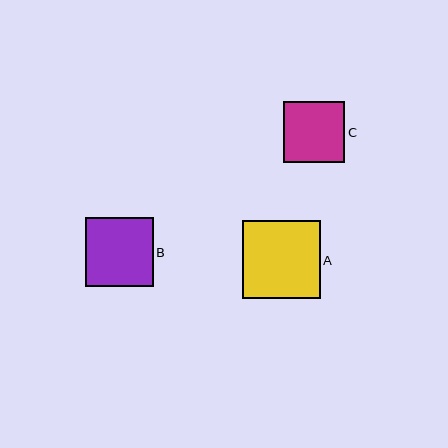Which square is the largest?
Square A is the largest with a size of approximately 78 pixels.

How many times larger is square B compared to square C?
Square B is approximately 1.1 times the size of square C.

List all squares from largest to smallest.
From largest to smallest: A, B, C.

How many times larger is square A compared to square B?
Square A is approximately 1.1 times the size of square B.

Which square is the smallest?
Square C is the smallest with a size of approximately 61 pixels.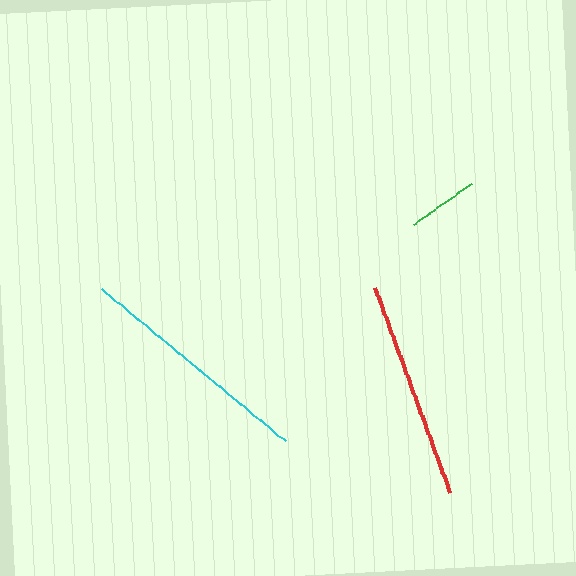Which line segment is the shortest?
The green line is the shortest at approximately 71 pixels.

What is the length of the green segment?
The green segment is approximately 71 pixels long.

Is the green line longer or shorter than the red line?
The red line is longer than the green line.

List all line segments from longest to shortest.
From longest to shortest: cyan, red, green.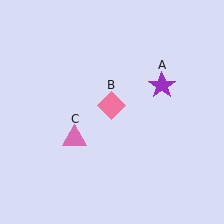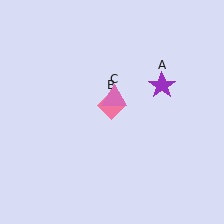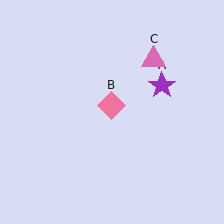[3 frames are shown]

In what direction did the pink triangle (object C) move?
The pink triangle (object C) moved up and to the right.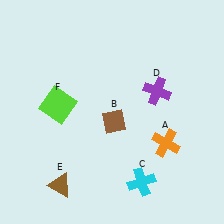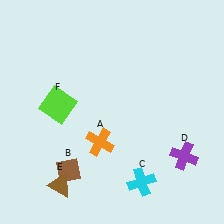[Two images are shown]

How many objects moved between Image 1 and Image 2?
3 objects moved between the two images.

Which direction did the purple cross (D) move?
The purple cross (D) moved down.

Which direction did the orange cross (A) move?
The orange cross (A) moved left.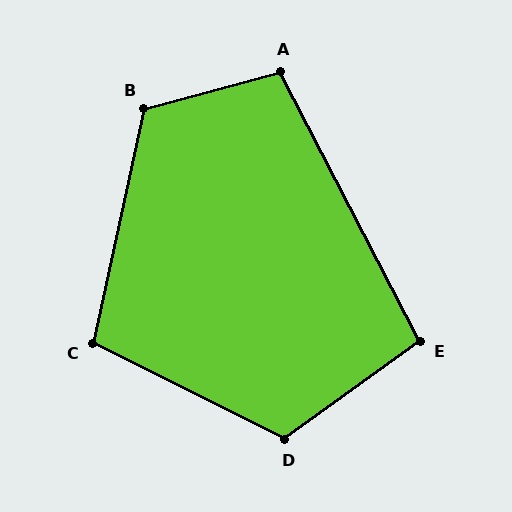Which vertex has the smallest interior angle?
E, at approximately 98 degrees.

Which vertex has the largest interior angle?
D, at approximately 118 degrees.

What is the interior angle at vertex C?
Approximately 104 degrees (obtuse).